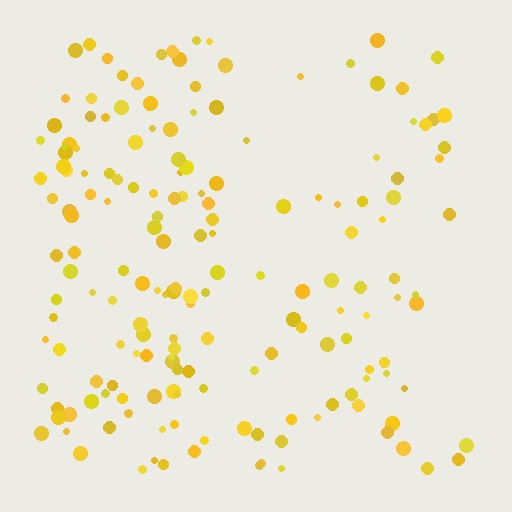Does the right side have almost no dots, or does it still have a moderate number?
Still a moderate number, just noticeably fewer than the left.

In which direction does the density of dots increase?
From right to left, with the left side densest.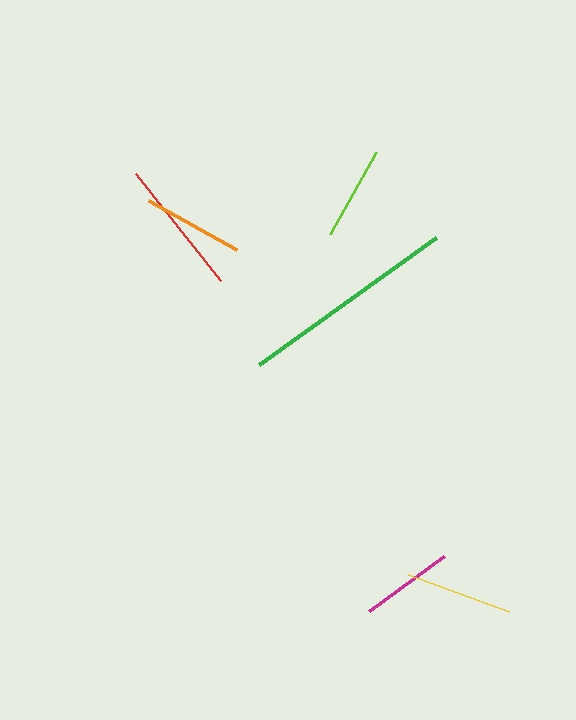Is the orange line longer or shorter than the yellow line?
The yellow line is longer than the orange line.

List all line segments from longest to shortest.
From longest to shortest: green, red, yellow, orange, lime, magenta.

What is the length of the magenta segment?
The magenta segment is approximately 94 pixels long.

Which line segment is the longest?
The green line is the longest at approximately 218 pixels.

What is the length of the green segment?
The green segment is approximately 218 pixels long.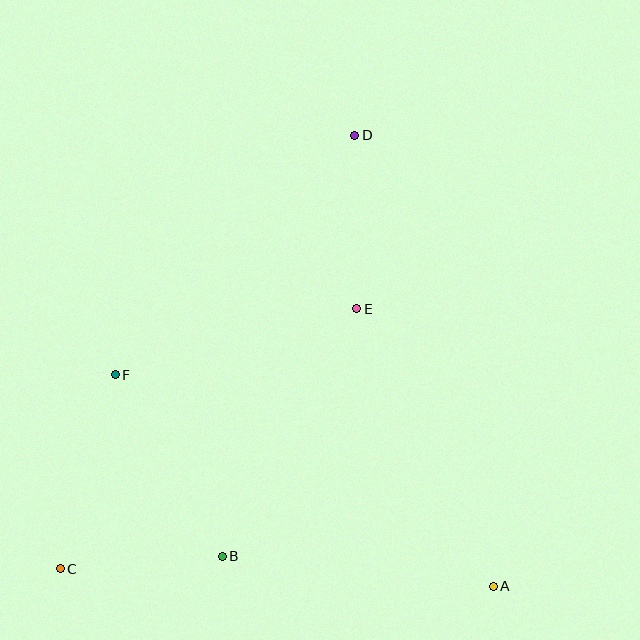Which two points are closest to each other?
Points B and C are closest to each other.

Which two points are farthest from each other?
Points C and D are farthest from each other.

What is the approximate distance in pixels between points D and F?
The distance between D and F is approximately 339 pixels.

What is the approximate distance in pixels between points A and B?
The distance between A and B is approximately 273 pixels.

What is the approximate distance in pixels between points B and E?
The distance between B and E is approximately 282 pixels.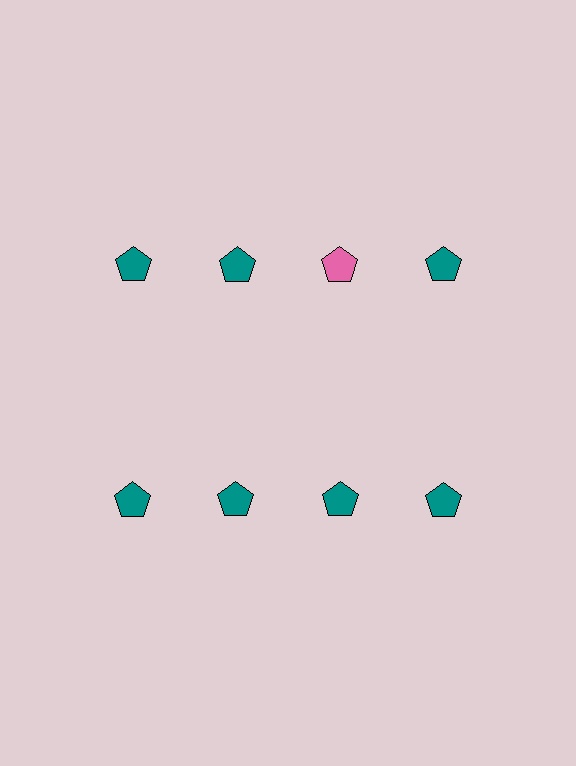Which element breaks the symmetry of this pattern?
The pink pentagon in the top row, center column breaks the symmetry. All other shapes are teal pentagons.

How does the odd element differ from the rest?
It has a different color: pink instead of teal.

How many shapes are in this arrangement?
There are 8 shapes arranged in a grid pattern.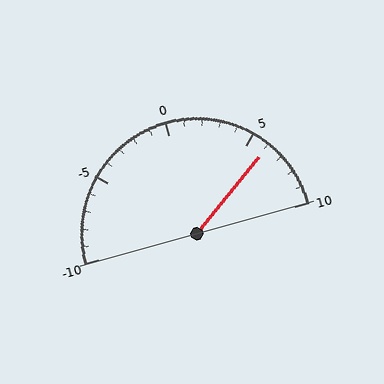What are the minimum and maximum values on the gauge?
The gauge ranges from -10 to 10.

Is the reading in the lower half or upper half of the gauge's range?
The reading is in the upper half of the range (-10 to 10).